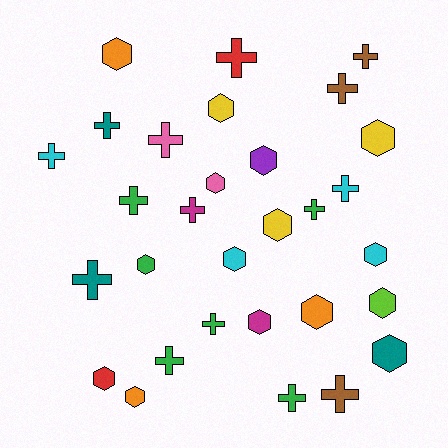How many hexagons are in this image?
There are 15 hexagons.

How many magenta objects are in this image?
There are 2 magenta objects.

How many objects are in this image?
There are 30 objects.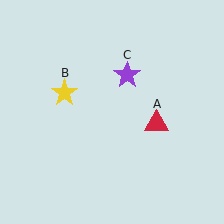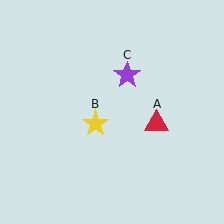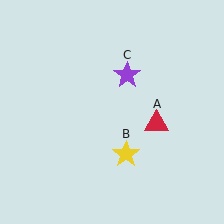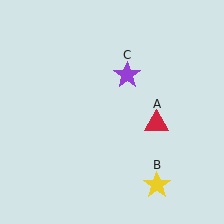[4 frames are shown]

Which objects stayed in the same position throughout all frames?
Red triangle (object A) and purple star (object C) remained stationary.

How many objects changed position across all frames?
1 object changed position: yellow star (object B).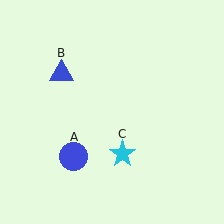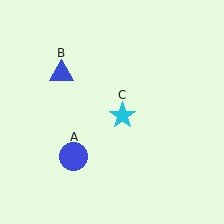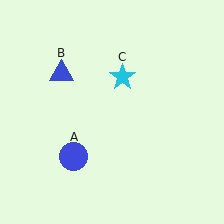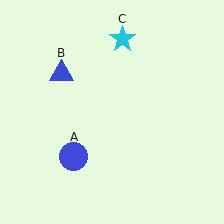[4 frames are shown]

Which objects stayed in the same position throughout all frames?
Blue circle (object A) and blue triangle (object B) remained stationary.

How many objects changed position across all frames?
1 object changed position: cyan star (object C).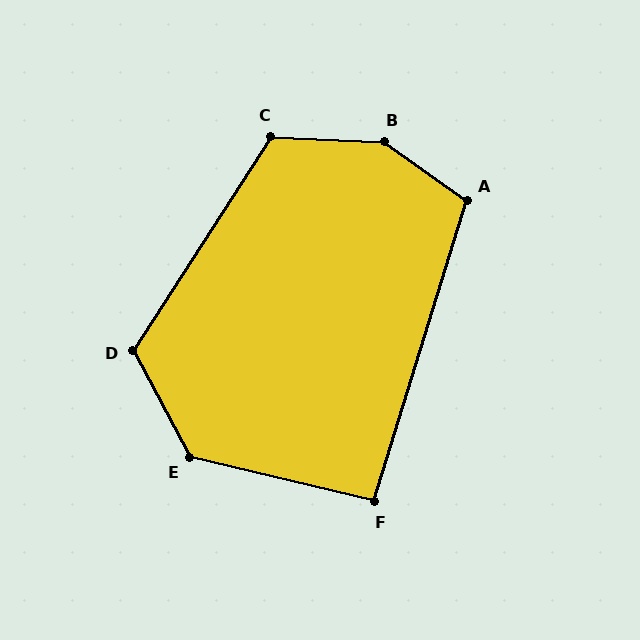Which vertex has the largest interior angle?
B, at approximately 147 degrees.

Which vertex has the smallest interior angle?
F, at approximately 94 degrees.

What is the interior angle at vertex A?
Approximately 108 degrees (obtuse).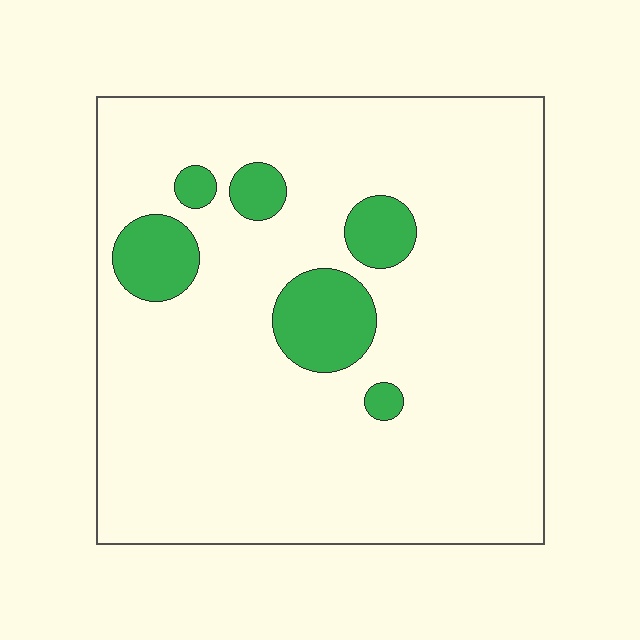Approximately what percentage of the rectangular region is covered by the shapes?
Approximately 10%.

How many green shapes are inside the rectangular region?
6.